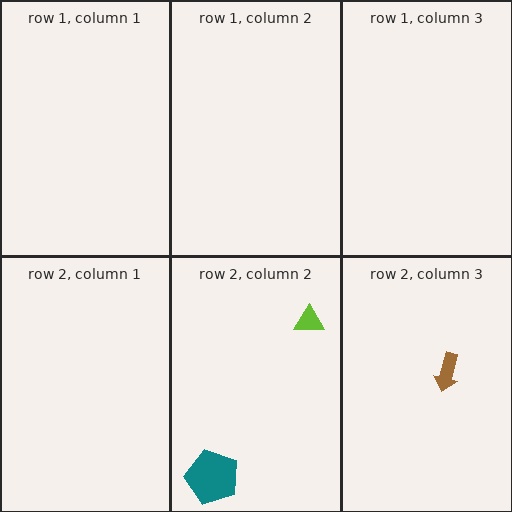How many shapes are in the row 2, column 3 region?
1.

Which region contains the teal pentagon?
The row 2, column 2 region.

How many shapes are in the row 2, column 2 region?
2.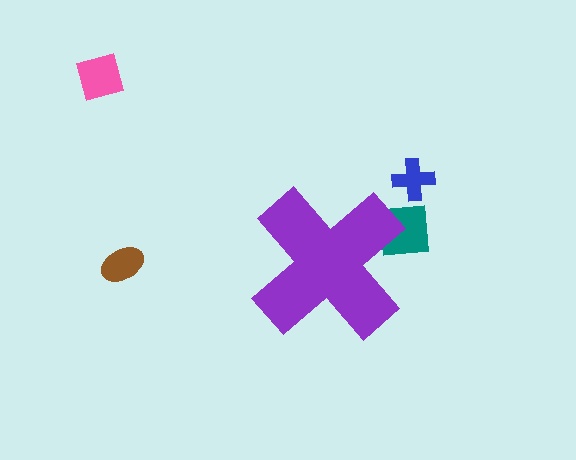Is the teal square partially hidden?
Yes, the teal square is partially hidden behind the purple cross.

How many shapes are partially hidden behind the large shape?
1 shape is partially hidden.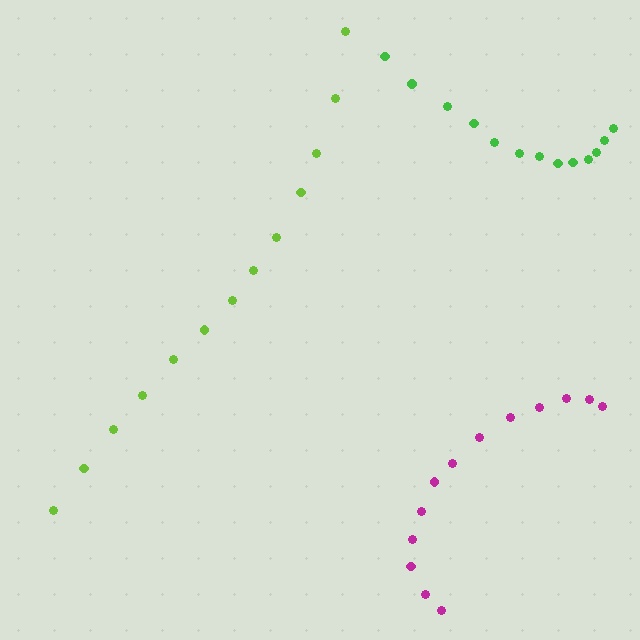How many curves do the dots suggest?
There are 3 distinct paths.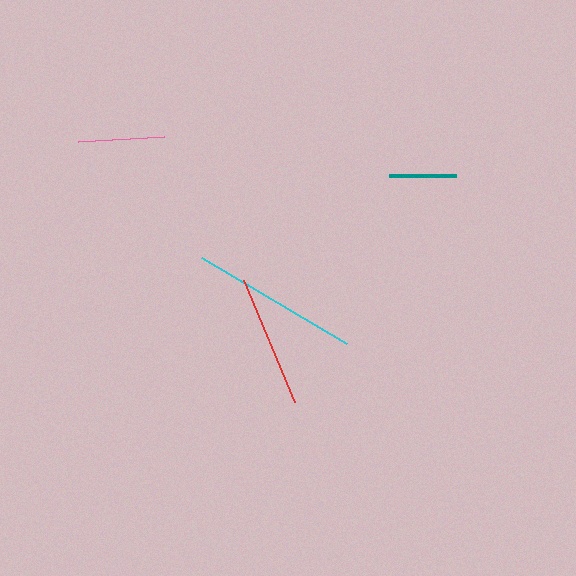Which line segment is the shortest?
The teal line is the shortest at approximately 67 pixels.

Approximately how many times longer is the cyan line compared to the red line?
The cyan line is approximately 1.3 times the length of the red line.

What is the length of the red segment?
The red segment is approximately 132 pixels long.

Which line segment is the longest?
The cyan line is the longest at approximately 169 pixels.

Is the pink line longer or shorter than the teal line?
The pink line is longer than the teal line.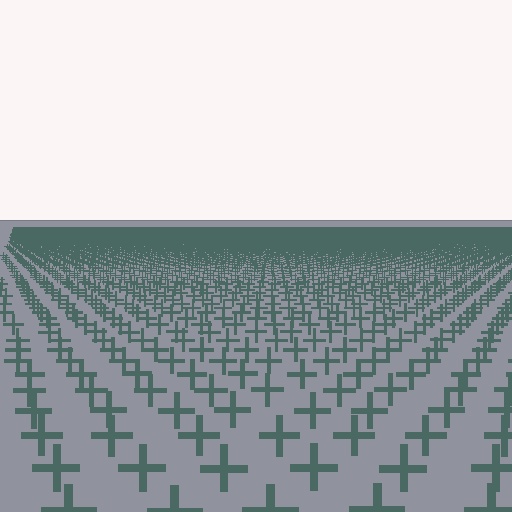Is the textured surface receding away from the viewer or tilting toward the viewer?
The surface is receding away from the viewer. Texture elements get smaller and denser toward the top.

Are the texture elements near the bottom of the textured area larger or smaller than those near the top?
Larger. Near the bottom, elements are closer to the viewer and appear at a bigger on-screen size.